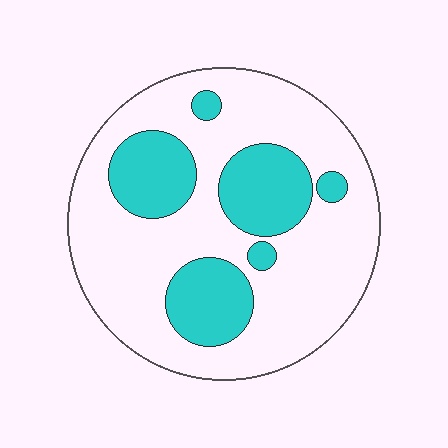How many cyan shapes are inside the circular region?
6.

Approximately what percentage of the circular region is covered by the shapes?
Approximately 30%.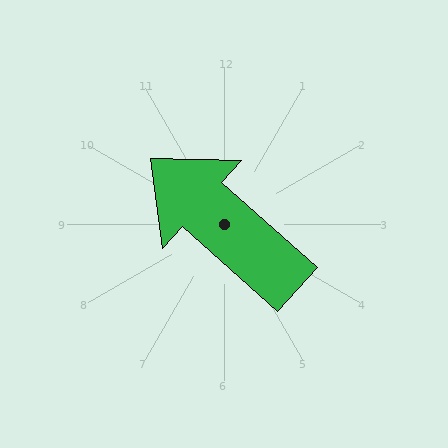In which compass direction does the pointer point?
Northwest.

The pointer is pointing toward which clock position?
Roughly 10 o'clock.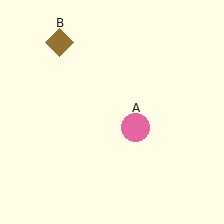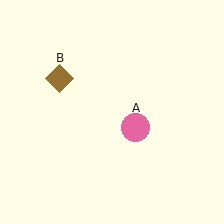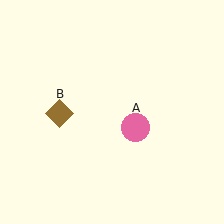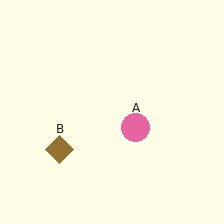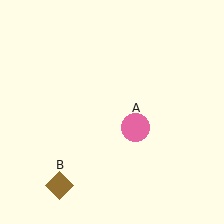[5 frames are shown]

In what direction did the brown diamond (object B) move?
The brown diamond (object B) moved down.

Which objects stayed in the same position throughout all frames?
Pink circle (object A) remained stationary.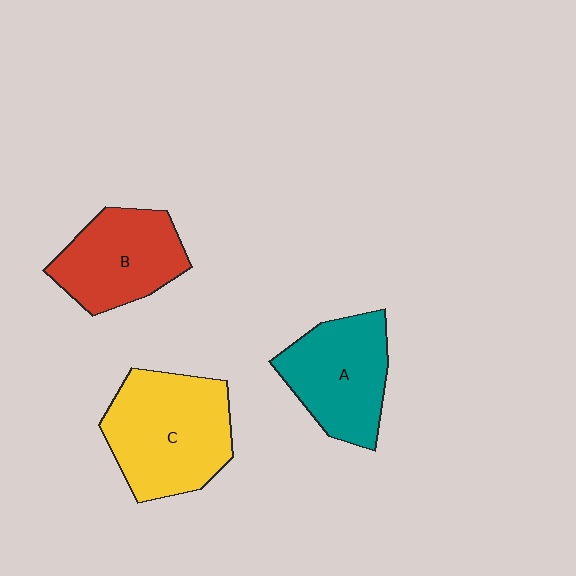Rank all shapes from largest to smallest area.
From largest to smallest: C (yellow), A (teal), B (red).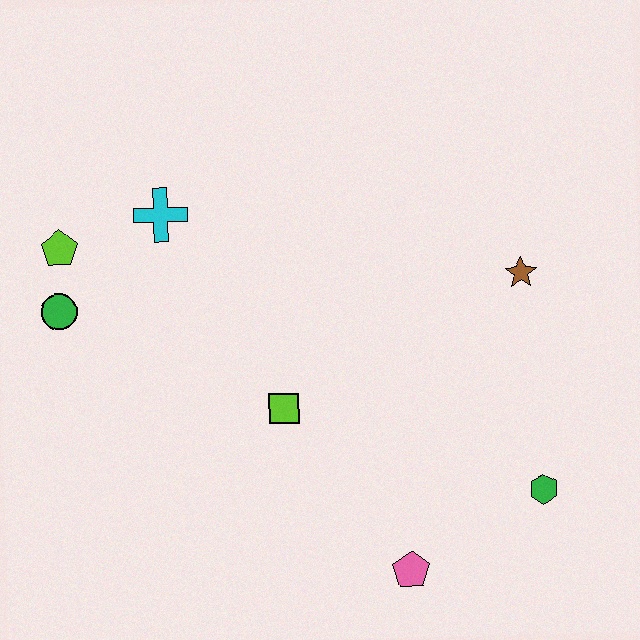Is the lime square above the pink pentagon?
Yes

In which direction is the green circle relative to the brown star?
The green circle is to the left of the brown star.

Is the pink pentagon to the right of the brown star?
No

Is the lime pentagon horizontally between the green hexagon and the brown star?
No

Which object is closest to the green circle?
The lime pentagon is closest to the green circle.